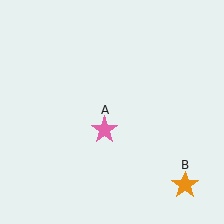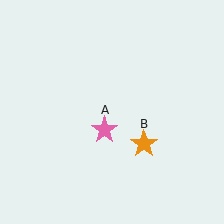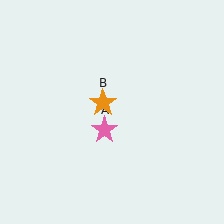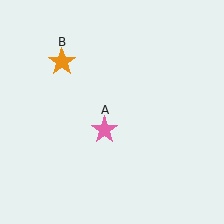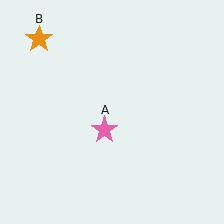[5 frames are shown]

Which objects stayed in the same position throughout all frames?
Pink star (object A) remained stationary.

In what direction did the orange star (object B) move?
The orange star (object B) moved up and to the left.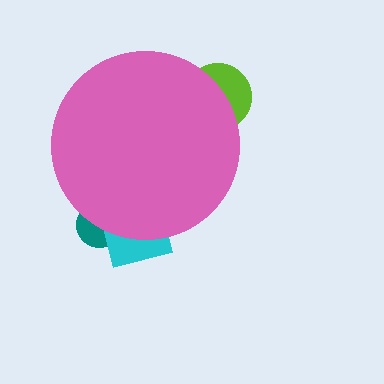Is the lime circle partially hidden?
Yes, the lime circle is partially hidden behind the pink circle.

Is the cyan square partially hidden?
Yes, the cyan square is partially hidden behind the pink circle.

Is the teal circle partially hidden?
Yes, the teal circle is partially hidden behind the pink circle.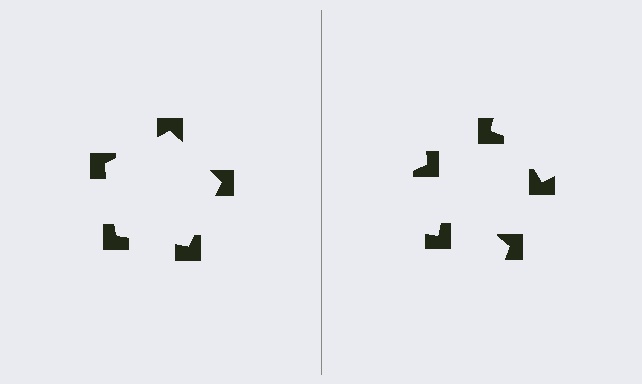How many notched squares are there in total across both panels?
10 — 5 on each side.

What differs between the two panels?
The notched squares are positioned identically on both sides; only the wedge orientations differ. On the left they align to a pentagon; on the right they are misaligned.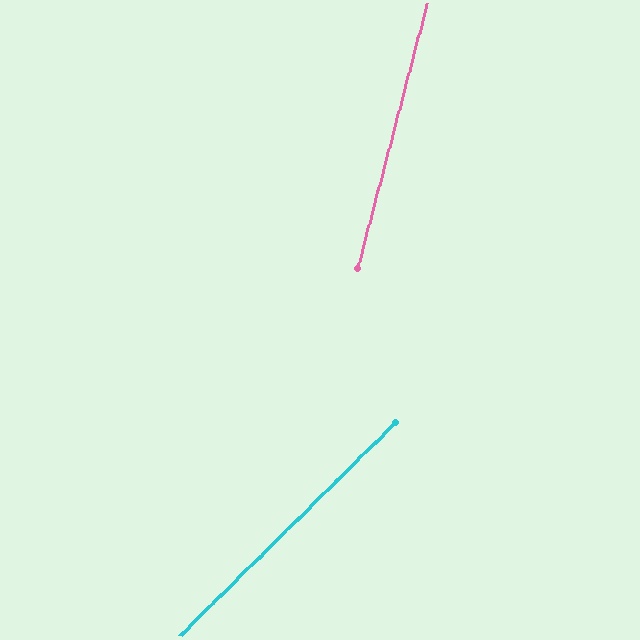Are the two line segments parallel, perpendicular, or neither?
Neither parallel nor perpendicular — they differ by about 31°.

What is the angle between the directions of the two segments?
Approximately 31 degrees.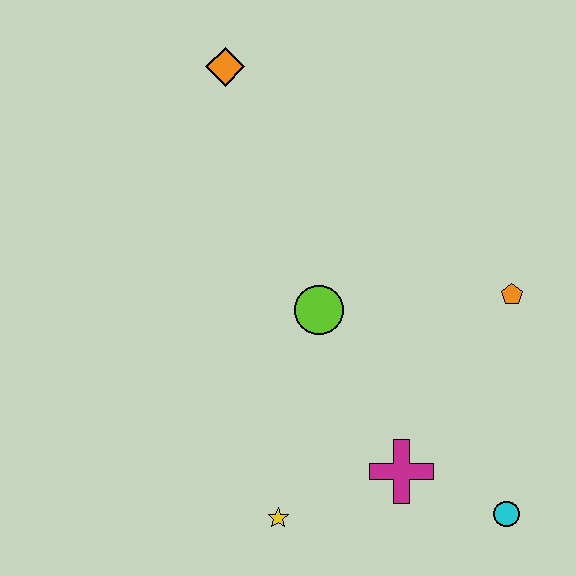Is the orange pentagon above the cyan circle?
Yes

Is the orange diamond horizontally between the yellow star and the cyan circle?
No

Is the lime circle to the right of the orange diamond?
Yes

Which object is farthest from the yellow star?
The orange diamond is farthest from the yellow star.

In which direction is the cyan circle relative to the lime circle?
The cyan circle is below the lime circle.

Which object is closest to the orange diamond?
The lime circle is closest to the orange diamond.